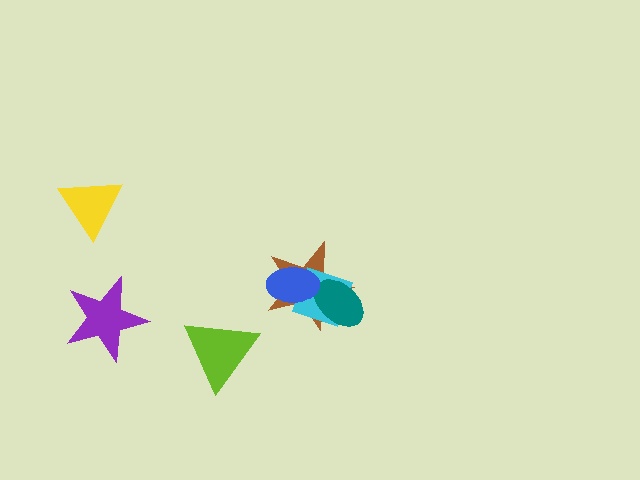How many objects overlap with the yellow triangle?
0 objects overlap with the yellow triangle.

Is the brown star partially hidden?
Yes, it is partially covered by another shape.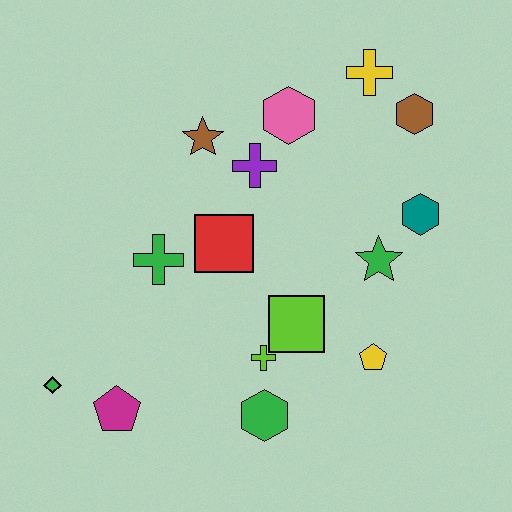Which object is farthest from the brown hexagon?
The green diamond is farthest from the brown hexagon.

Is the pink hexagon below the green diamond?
No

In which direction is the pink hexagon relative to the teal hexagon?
The pink hexagon is to the left of the teal hexagon.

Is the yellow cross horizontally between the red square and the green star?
Yes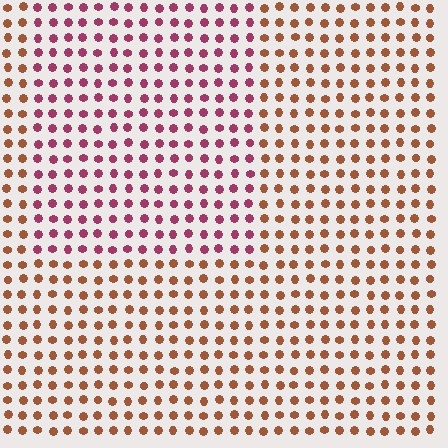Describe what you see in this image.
The image is filled with small brown elements in a uniform arrangement. A rectangle-shaped region is visible where the elements are tinted to a slightly different hue, forming a subtle color boundary.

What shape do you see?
I see a rectangle.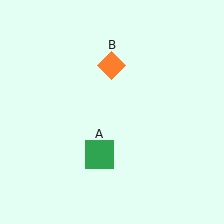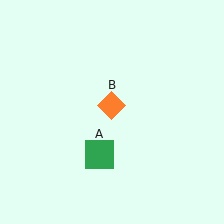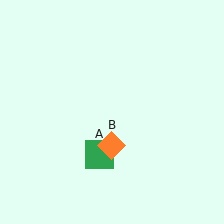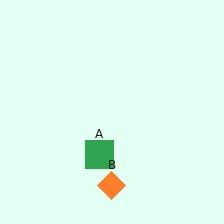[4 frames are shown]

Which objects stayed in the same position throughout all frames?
Green square (object A) remained stationary.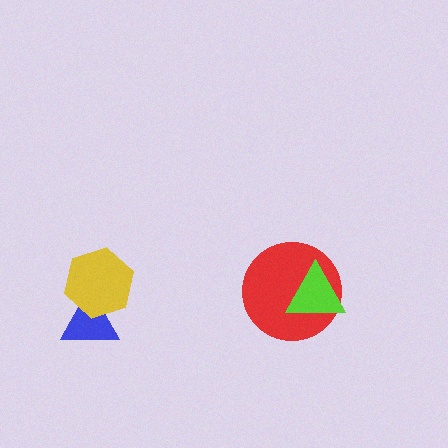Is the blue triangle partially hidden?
Yes, it is partially covered by another shape.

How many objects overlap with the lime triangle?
1 object overlaps with the lime triangle.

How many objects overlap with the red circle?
1 object overlaps with the red circle.